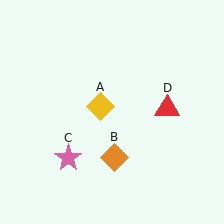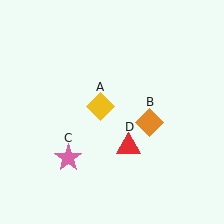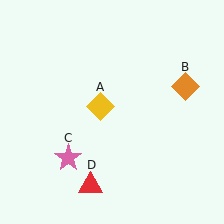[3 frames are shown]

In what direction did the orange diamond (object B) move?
The orange diamond (object B) moved up and to the right.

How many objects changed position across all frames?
2 objects changed position: orange diamond (object B), red triangle (object D).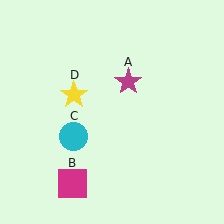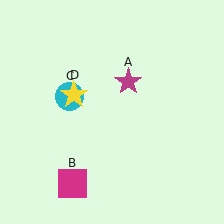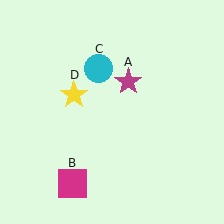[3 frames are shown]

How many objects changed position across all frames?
1 object changed position: cyan circle (object C).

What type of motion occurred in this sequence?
The cyan circle (object C) rotated clockwise around the center of the scene.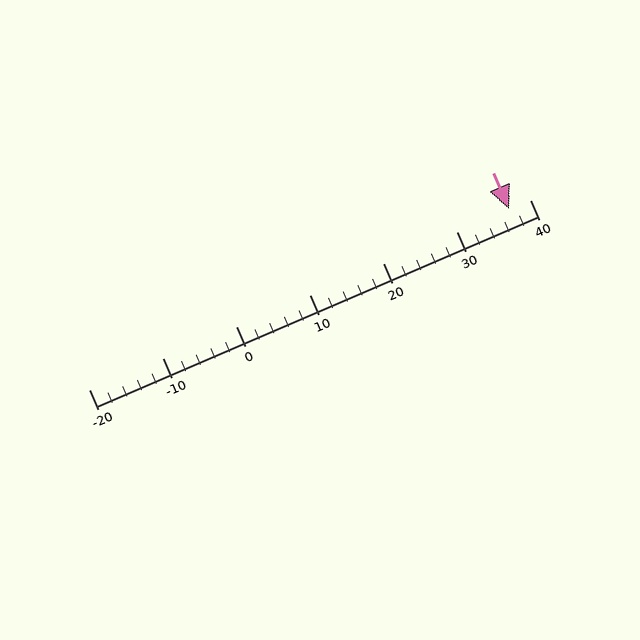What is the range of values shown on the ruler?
The ruler shows values from -20 to 40.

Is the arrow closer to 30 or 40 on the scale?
The arrow is closer to 40.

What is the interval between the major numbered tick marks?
The major tick marks are spaced 10 units apart.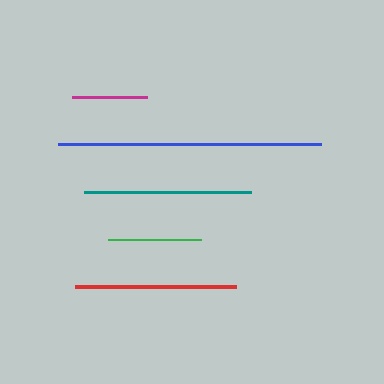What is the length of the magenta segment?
The magenta segment is approximately 75 pixels long.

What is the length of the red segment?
The red segment is approximately 161 pixels long.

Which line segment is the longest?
The blue line is the longest at approximately 263 pixels.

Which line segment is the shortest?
The magenta line is the shortest at approximately 75 pixels.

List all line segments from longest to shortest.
From longest to shortest: blue, teal, red, green, magenta.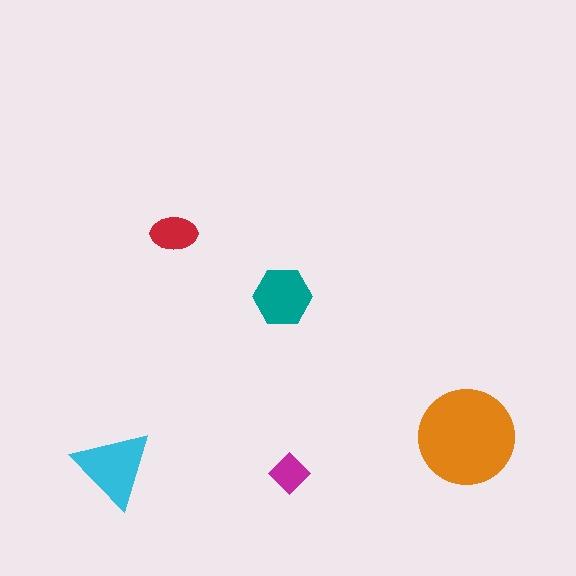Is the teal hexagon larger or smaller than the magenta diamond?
Larger.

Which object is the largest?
The orange circle.